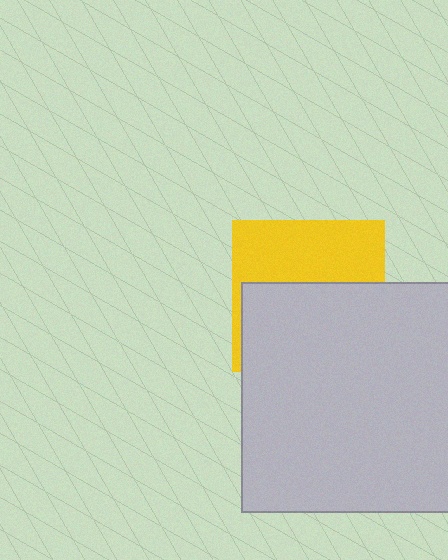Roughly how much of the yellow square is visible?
A small part of it is visible (roughly 45%).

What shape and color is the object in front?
The object in front is a light gray rectangle.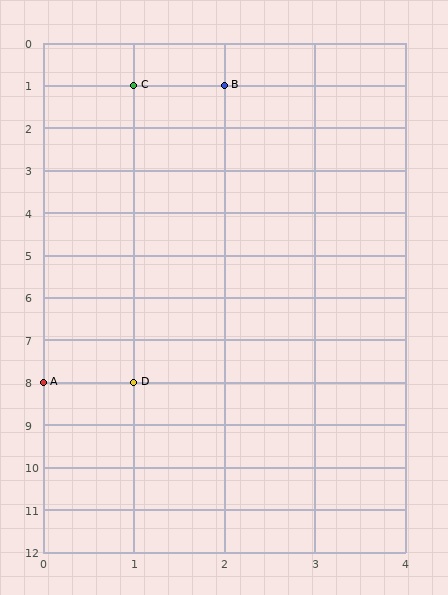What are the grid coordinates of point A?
Point A is at grid coordinates (0, 8).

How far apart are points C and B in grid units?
Points C and B are 1 column apart.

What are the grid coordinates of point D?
Point D is at grid coordinates (1, 8).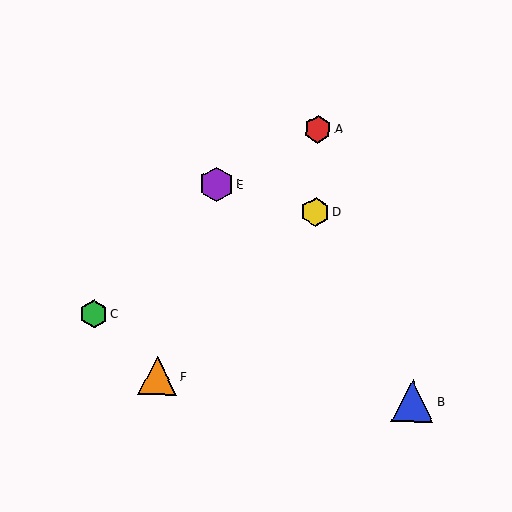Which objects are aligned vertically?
Objects A, D are aligned vertically.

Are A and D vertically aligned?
Yes, both are at x≈318.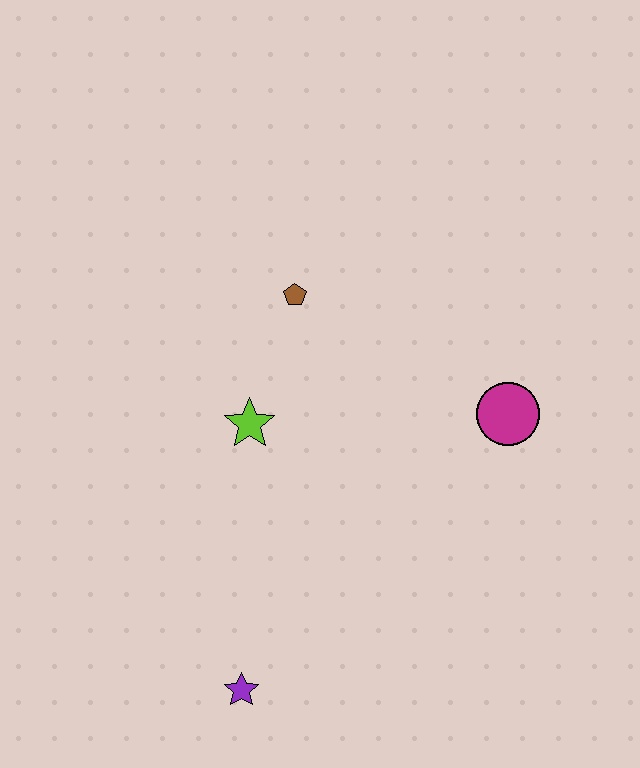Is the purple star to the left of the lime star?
Yes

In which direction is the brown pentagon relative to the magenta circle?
The brown pentagon is to the left of the magenta circle.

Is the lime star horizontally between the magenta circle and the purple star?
Yes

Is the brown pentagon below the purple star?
No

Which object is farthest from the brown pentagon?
The purple star is farthest from the brown pentagon.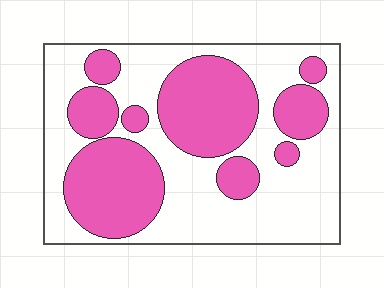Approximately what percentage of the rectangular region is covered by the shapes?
Approximately 40%.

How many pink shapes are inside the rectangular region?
9.